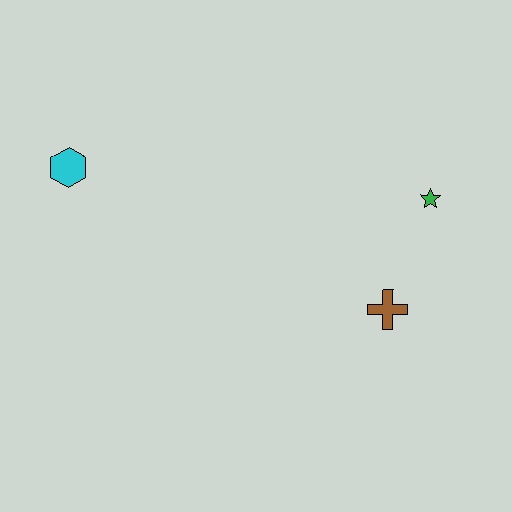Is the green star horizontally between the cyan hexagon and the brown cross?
No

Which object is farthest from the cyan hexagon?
The green star is farthest from the cyan hexagon.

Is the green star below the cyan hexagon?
Yes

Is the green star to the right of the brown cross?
Yes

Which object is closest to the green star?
The brown cross is closest to the green star.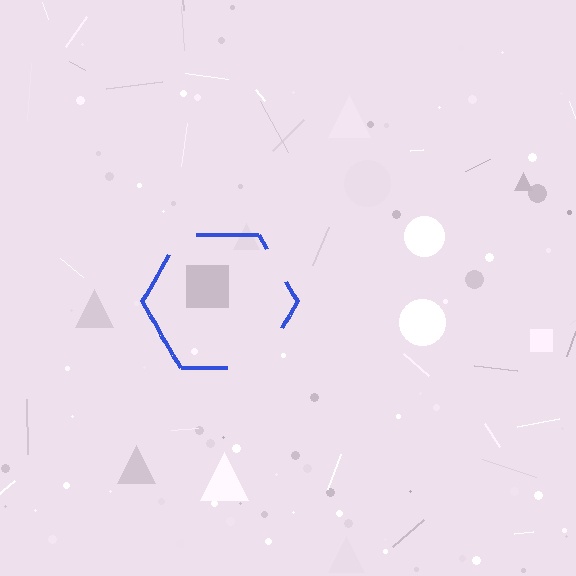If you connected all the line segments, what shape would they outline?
They would outline a hexagon.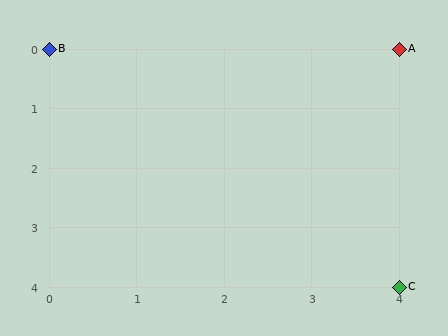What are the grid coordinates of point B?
Point B is at grid coordinates (0, 0).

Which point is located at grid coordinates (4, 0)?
Point A is at (4, 0).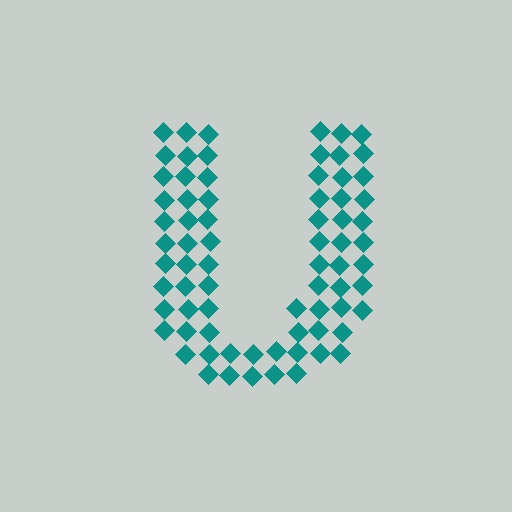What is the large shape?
The large shape is the letter U.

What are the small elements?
The small elements are diamonds.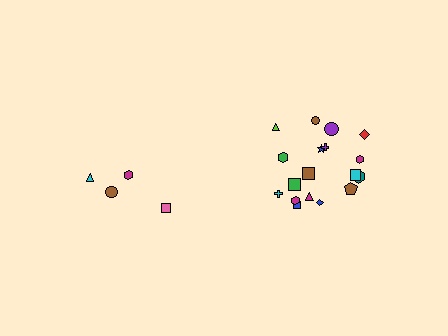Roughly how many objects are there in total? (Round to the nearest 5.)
Roughly 20 objects in total.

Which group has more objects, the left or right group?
The right group.